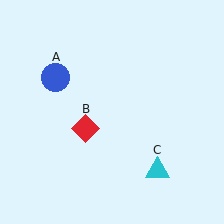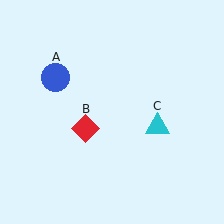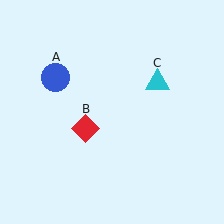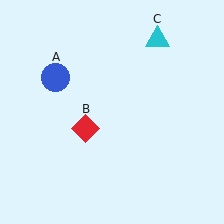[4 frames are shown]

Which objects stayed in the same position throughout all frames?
Blue circle (object A) and red diamond (object B) remained stationary.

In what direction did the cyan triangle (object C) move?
The cyan triangle (object C) moved up.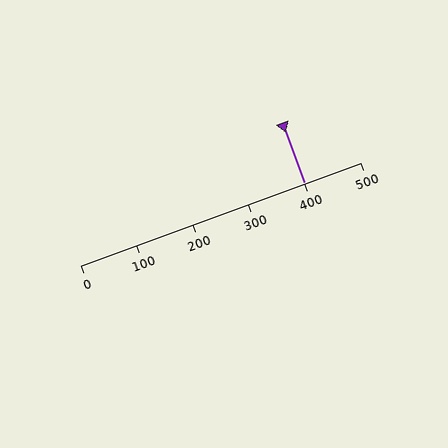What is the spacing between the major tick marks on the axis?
The major ticks are spaced 100 apart.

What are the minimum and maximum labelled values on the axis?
The axis runs from 0 to 500.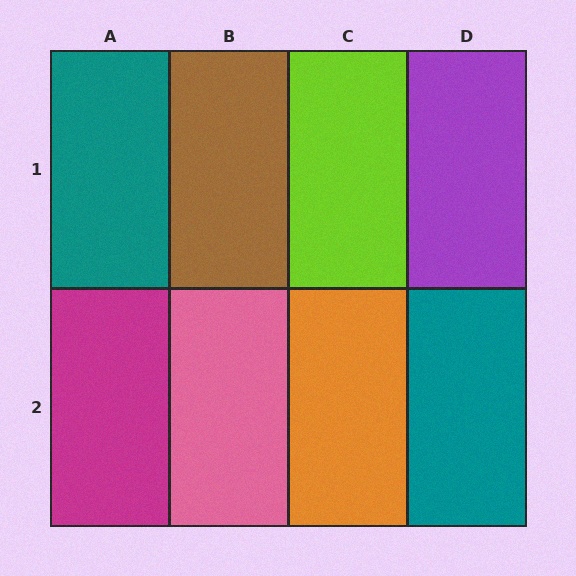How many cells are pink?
1 cell is pink.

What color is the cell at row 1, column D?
Purple.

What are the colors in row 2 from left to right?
Magenta, pink, orange, teal.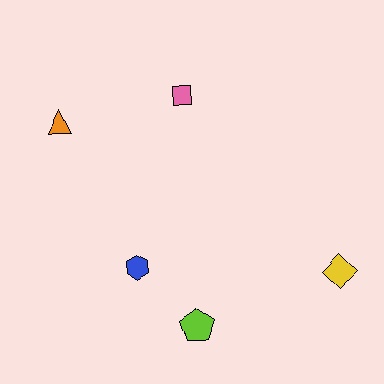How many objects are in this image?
There are 5 objects.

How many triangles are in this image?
There is 1 triangle.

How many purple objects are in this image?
There are no purple objects.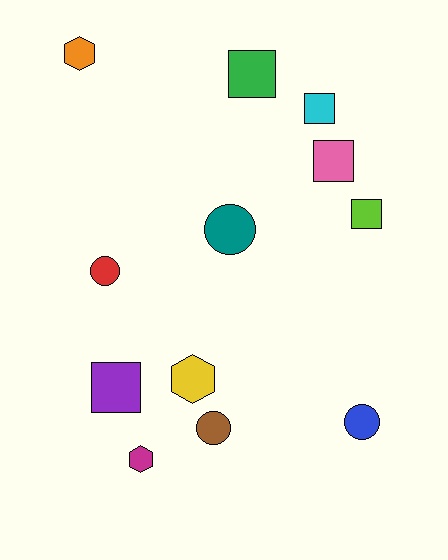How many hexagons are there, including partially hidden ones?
There are 3 hexagons.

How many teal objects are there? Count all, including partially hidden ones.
There is 1 teal object.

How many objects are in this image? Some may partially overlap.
There are 12 objects.